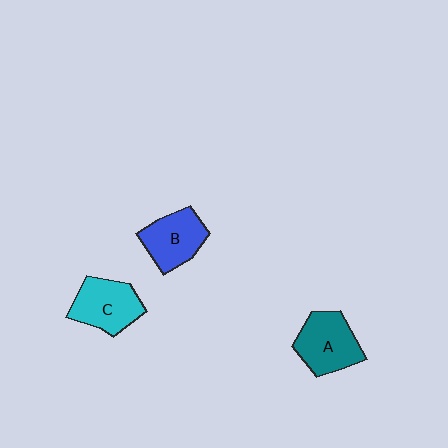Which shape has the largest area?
Shape A (teal).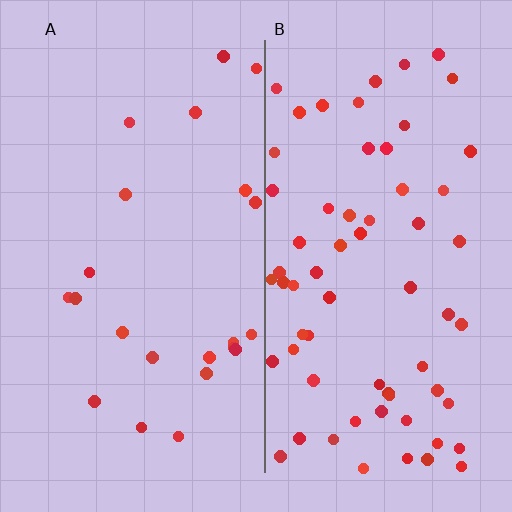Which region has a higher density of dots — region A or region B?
B (the right).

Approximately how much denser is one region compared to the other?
Approximately 2.9× — region B over region A.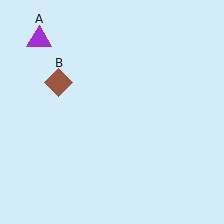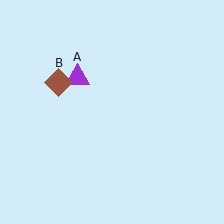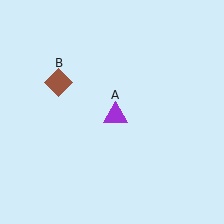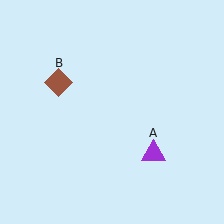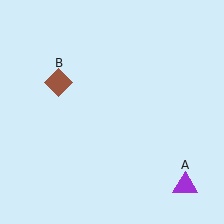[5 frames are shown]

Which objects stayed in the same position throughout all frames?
Brown diamond (object B) remained stationary.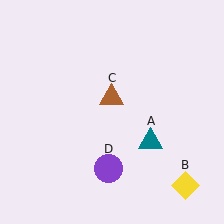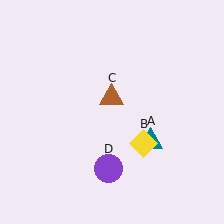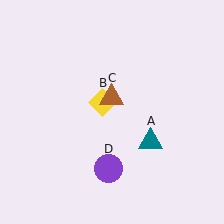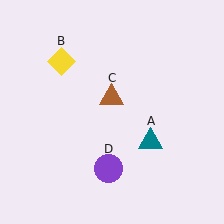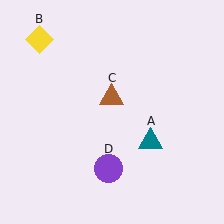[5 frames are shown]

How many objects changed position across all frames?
1 object changed position: yellow diamond (object B).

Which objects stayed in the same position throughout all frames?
Teal triangle (object A) and brown triangle (object C) and purple circle (object D) remained stationary.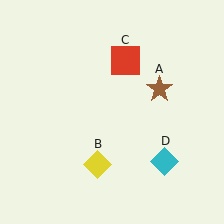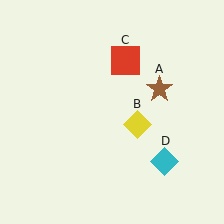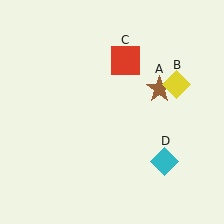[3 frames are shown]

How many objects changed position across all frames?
1 object changed position: yellow diamond (object B).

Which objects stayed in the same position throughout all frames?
Brown star (object A) and red square (object C) and cyan diamond (object D) remained stationary.